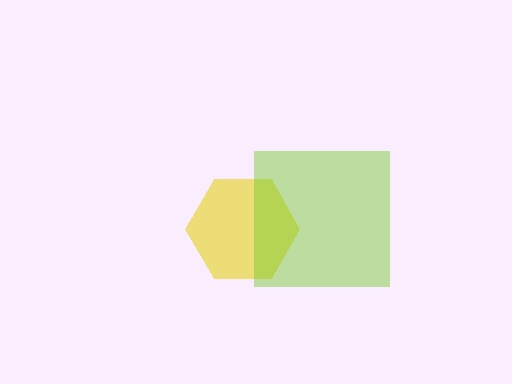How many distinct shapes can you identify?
There are 2 distinct shapes: a yellow hexagon, a lime square.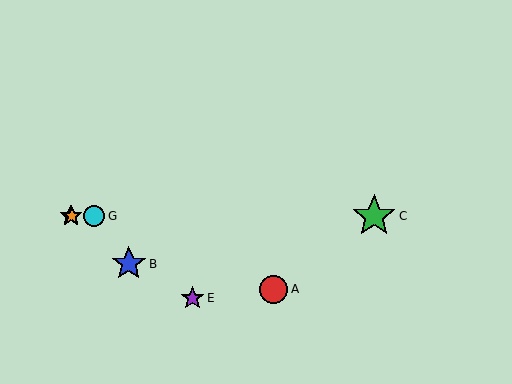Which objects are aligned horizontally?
Objects C, D, F, G are aligned horizontally.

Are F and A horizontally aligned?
No, F is at y≈216 and A is at y≈289.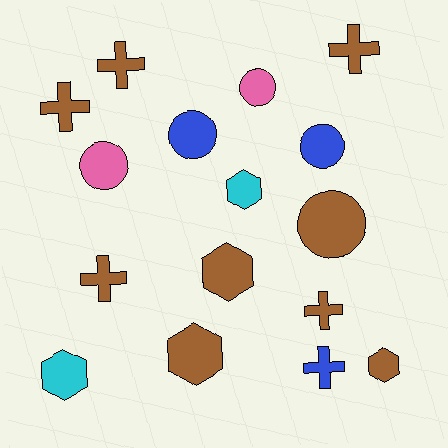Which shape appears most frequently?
Cross, with 6 objects.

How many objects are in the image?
There are 16 objects.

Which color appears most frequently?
Brown, with 9 objects.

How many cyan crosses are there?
There are no cyan crosses.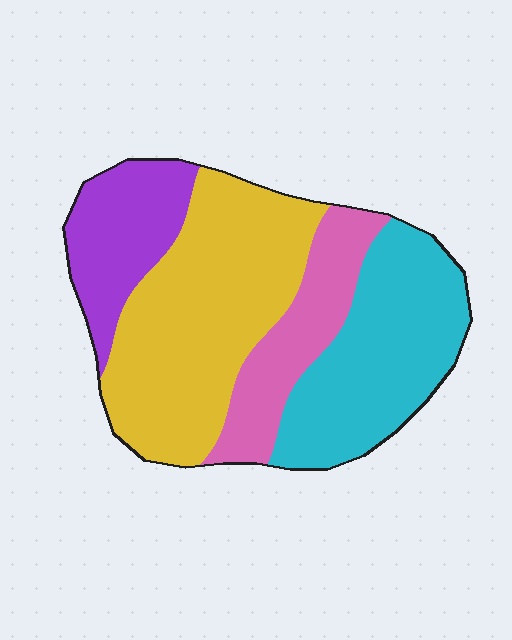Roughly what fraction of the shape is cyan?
Cyan takes up between a sixth and a third of the shape.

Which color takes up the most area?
Yellow, at roughly 40%.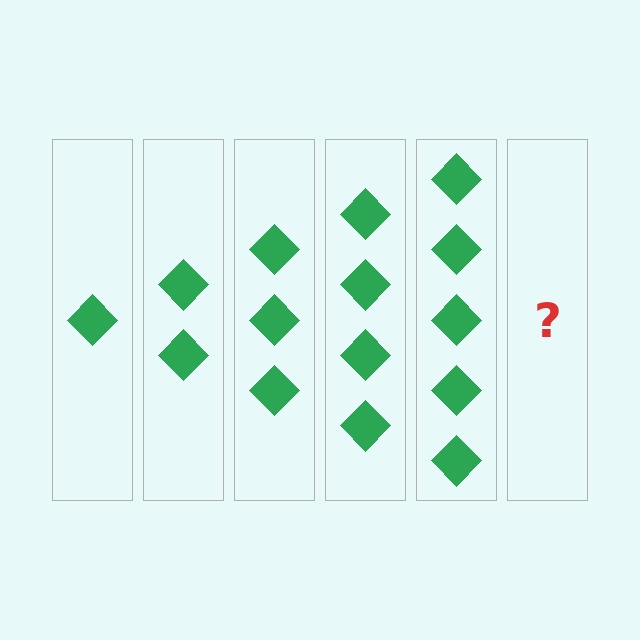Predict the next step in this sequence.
The next step is 6 diamonds.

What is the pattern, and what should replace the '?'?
The pattern is that each step adds one more diamond. The '?' should be 6 diamonds.